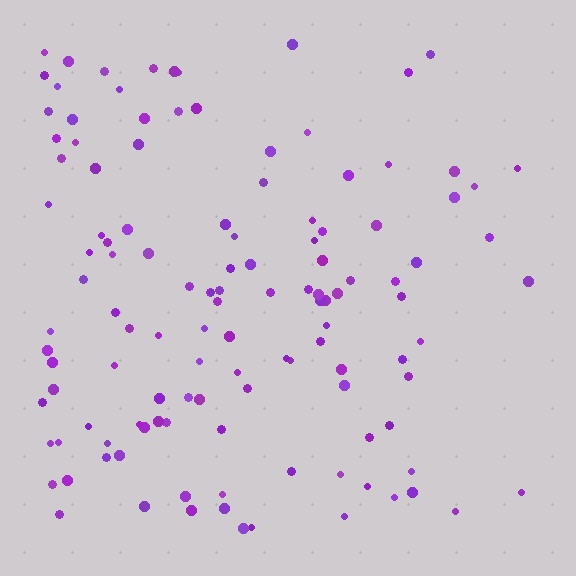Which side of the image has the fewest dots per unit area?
The right.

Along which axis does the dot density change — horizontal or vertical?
Horizontal.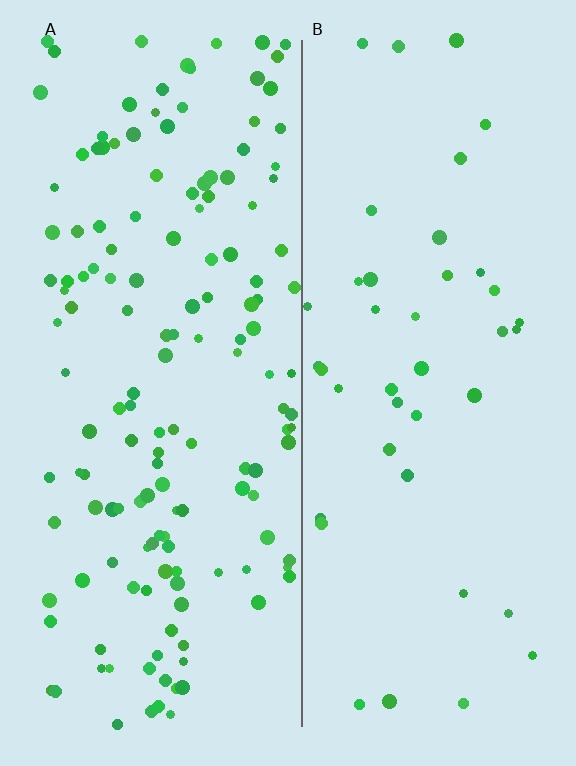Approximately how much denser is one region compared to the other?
Approximately 3.5× — region A over region B.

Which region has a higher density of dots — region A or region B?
A (the left).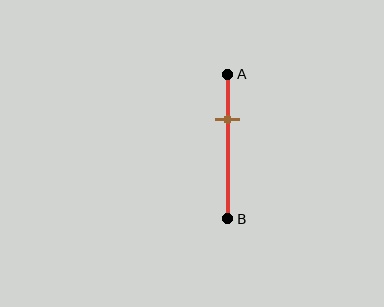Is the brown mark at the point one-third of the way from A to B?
Yes, the mark is approximately at the one-third point.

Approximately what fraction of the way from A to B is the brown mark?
The brown mark is approximately 30% of the way from A to B.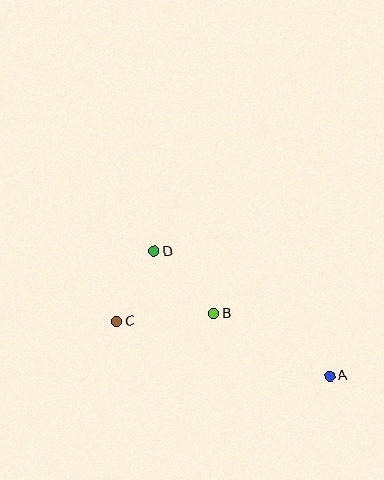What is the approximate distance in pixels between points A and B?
The distance between A and B is approximately 132 pixels.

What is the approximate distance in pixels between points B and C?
The distance between B and C is approximately 97 pixels.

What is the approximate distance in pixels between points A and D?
The distance between A and D is approximately 215 pixels.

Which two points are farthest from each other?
Points A and C are farthest from each other.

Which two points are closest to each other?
Points C and D are closest to each other.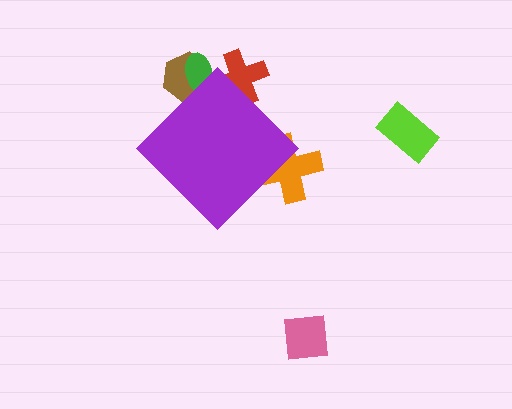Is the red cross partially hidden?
Yes, the red cross is partially hidden behind the purple diamond.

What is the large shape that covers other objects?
A purple diamond.